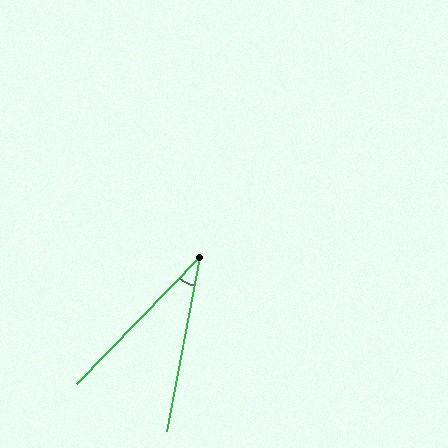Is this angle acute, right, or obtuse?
It is acute.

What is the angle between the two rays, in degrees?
Approximately 33 degrees.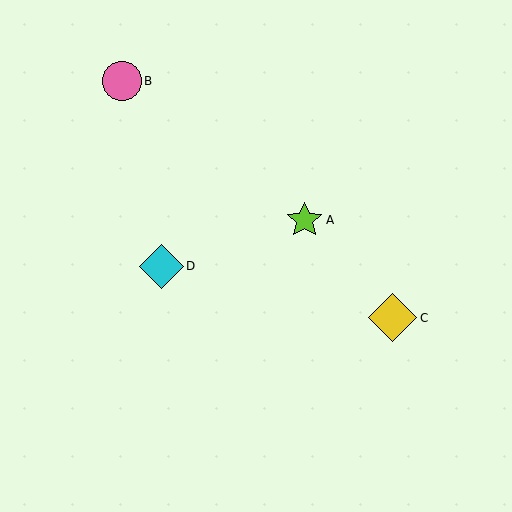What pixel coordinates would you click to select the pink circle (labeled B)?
Click at (122, 81) to select the pink circle B.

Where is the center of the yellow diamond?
The center of the yellow diamond is at (392, 318).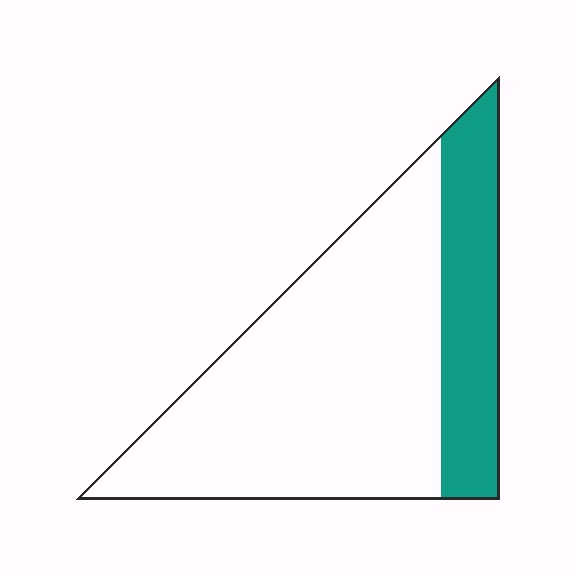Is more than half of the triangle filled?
No.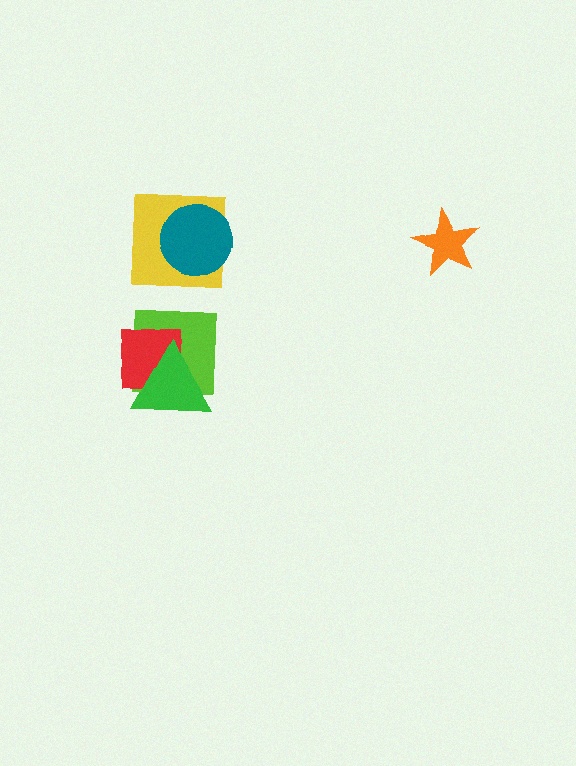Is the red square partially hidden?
Yes, it is partially covered by another shape.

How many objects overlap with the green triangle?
2 objects overlap with the green triangle.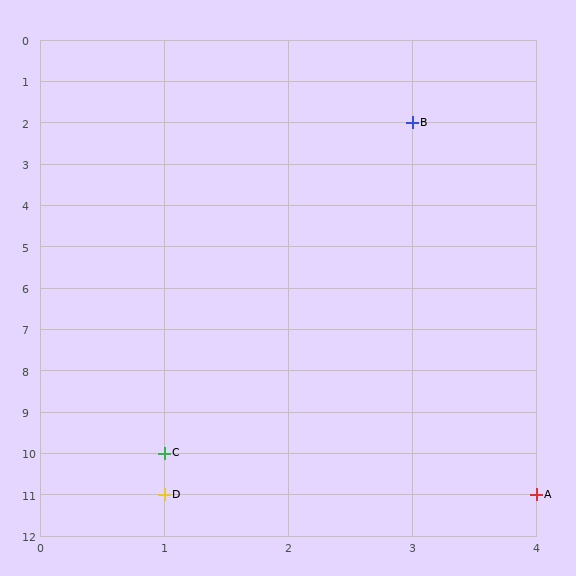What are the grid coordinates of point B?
Point B is at grid coordinates (3, 2).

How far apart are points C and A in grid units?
Points C and A are 3 columns and 1 row apart (about 3.2 grid units diagonally).